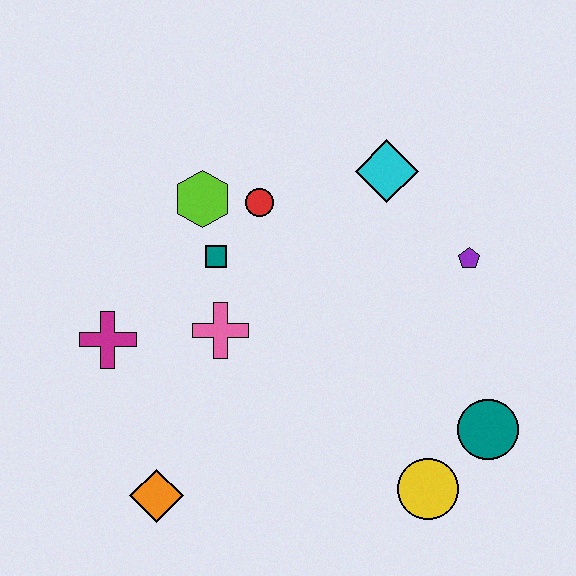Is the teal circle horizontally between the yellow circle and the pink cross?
No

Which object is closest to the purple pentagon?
The cyan diamond is closest to the purple pentagon.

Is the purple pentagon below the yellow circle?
No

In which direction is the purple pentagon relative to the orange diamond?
The purple pentagon is to the right of the orange diamond.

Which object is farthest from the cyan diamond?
The orange diamond is farthest from the cyan diamond.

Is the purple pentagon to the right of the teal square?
Yes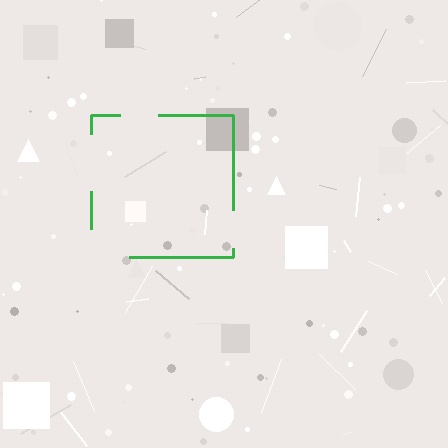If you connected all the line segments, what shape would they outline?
They would outline a square.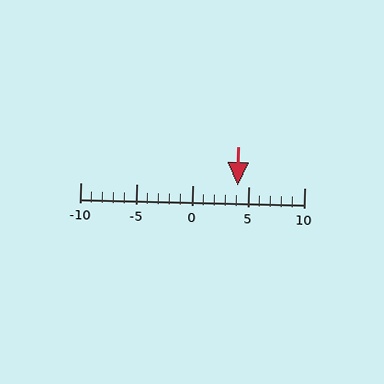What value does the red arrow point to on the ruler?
The red arrow points to approximately 4.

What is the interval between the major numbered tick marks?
The major tick marks are spaced 5 units apart.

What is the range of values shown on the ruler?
The ruler shows values from -10 to 10.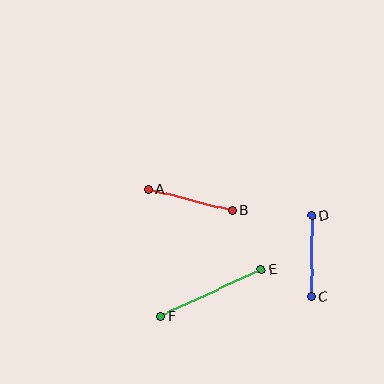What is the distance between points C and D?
The distance is approximately 81 pixels.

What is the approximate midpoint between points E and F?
The midpoint is at approximately (211, 293) pixels.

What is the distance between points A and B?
The distance is approximately 87 pixels.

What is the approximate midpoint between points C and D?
The midpoint is at approximately (311, 256) pixels.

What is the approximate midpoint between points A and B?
The midpoint is at approximately (190, 200) pixels.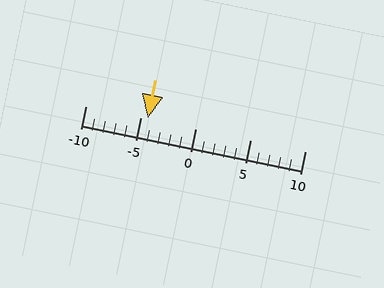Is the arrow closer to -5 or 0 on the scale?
The arrow is closer to -5.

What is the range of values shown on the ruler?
The ruler shows values from -10 to 10.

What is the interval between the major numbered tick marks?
The major tick marks are spaced 5 units apart.